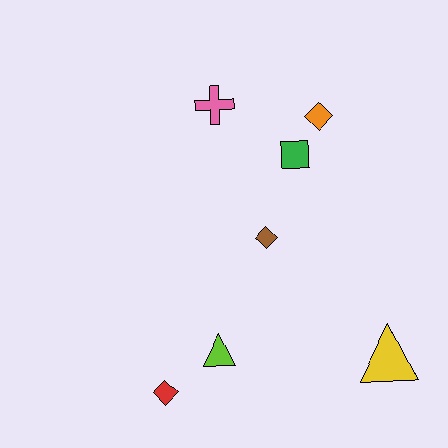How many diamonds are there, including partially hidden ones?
There are 3 diamonds.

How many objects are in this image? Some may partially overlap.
There are 7 objects.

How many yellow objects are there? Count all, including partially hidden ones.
There is 1 yellow object.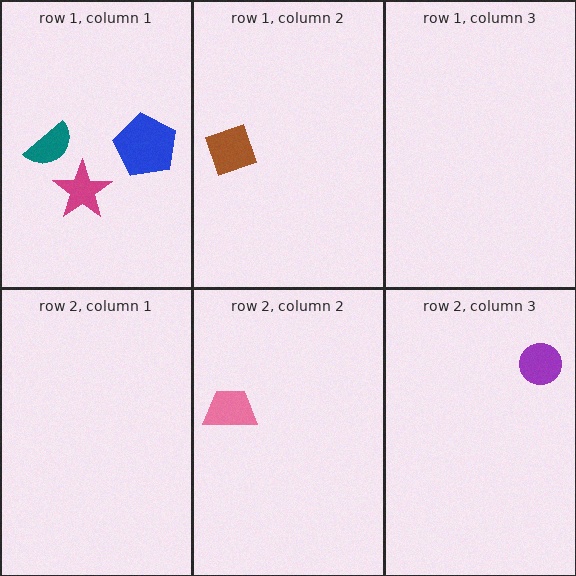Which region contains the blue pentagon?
The row 1, column 1 region.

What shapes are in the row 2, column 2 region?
The pink trapezoid.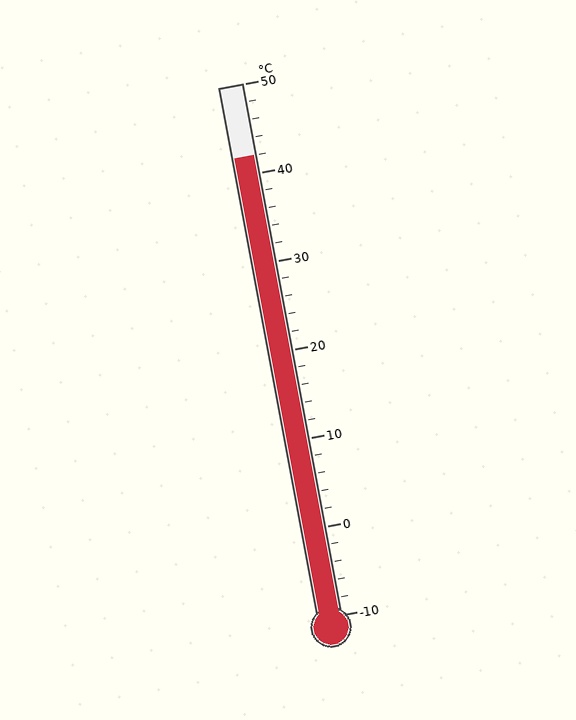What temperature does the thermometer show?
The thermometer shows approximately 42°C.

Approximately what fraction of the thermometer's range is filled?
The thermometer is filled to approximately 85% of its range.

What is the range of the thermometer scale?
The thermometer scale ranges from -10°C to 50°C.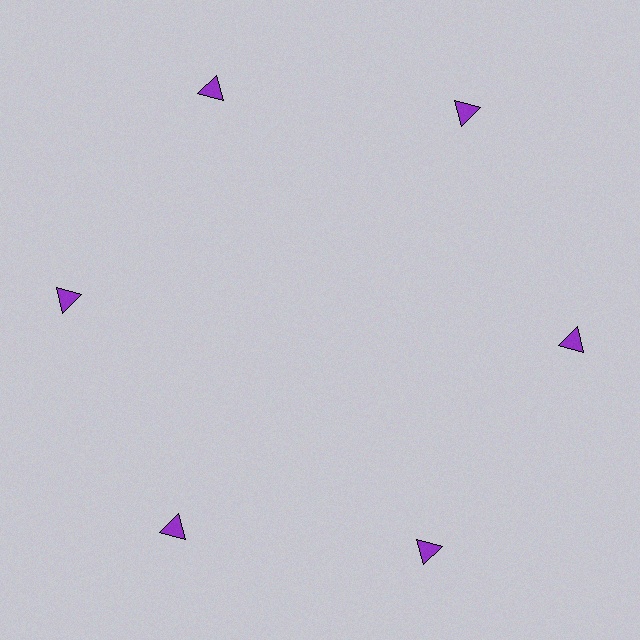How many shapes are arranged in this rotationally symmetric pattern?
There are 6 shapes, arranged in 6 groups of 1.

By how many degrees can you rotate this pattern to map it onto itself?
The pattern maps onto itself every 60 degrees of rotation.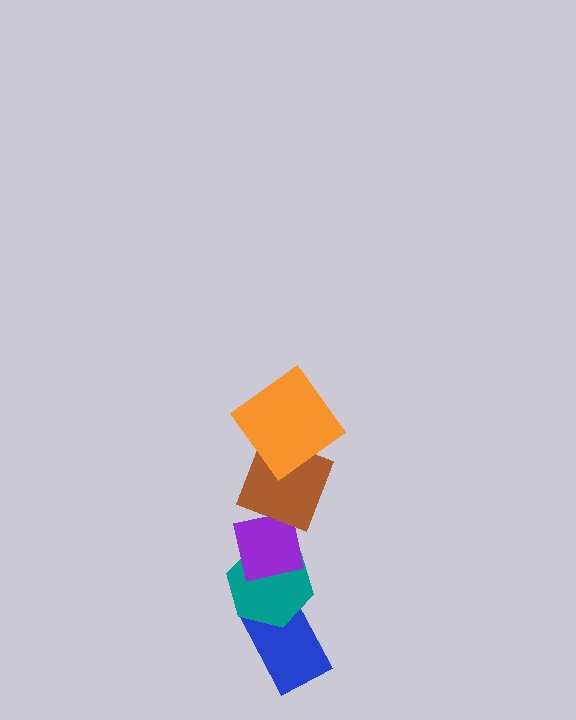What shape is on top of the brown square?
The orange diamond is on top of the brown square.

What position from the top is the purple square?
The purple square is 3rd from the top.